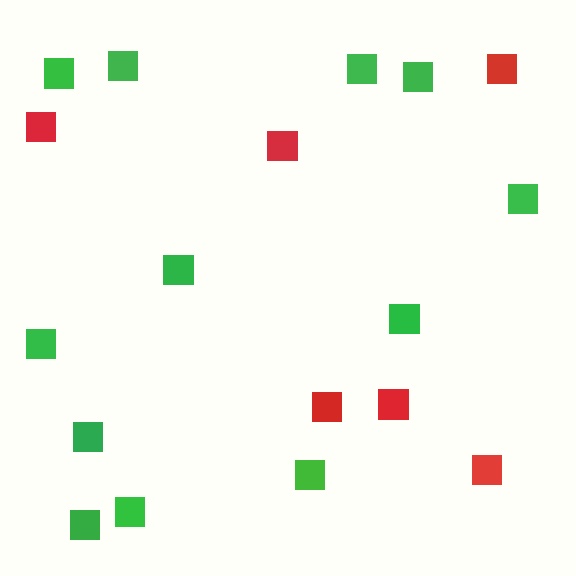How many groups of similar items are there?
There are 2 groups: one group of red squares (6) and one group of green squares (12).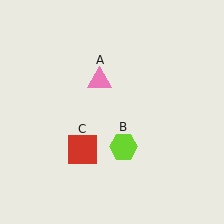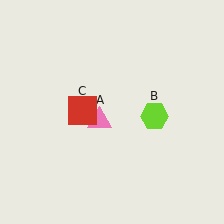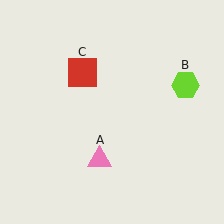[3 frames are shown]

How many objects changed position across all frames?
3 objects changed position: pink triangle (object A), lime hexagon (object B), red square (object C).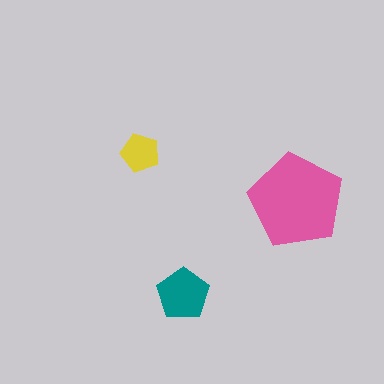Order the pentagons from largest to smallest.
the pink one, the teal one, the yellow one.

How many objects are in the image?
There are 3 objects in the image.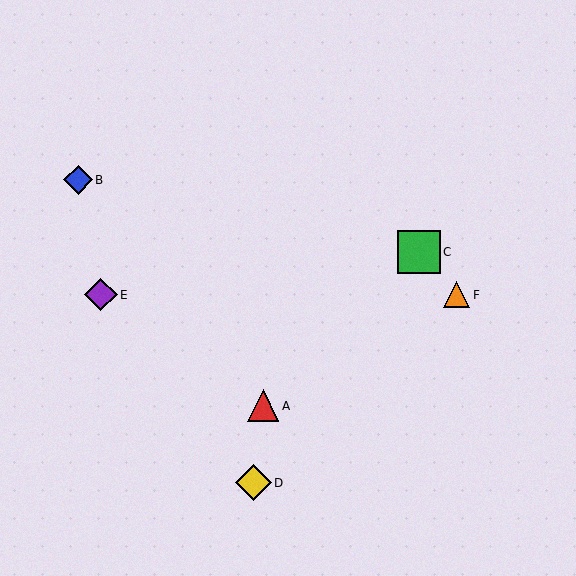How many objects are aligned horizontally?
2 objects (E, F) are aligned horizontally.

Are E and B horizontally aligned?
No, E is at y≈295 and B is at y≈180.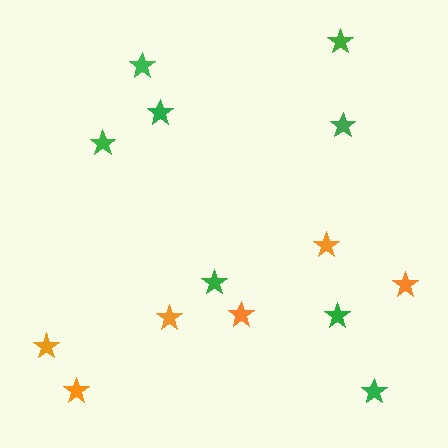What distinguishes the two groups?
There are 2 groups: one group of green stars (8) and one group of orange stars (6).